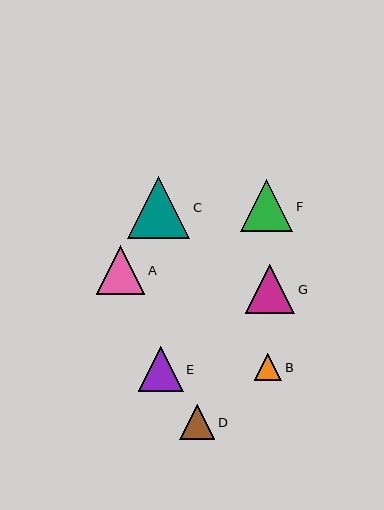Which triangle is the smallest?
Triangle B is the smallest with a size of approximately 27 pixels.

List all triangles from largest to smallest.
From largest to smallest: C, F, G, A, E, D, B.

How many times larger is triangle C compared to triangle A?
Triangle C is approximately 1.3 times the size of triangle A.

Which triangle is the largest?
Triangle C is the largest with a size of approximately 62 pixels.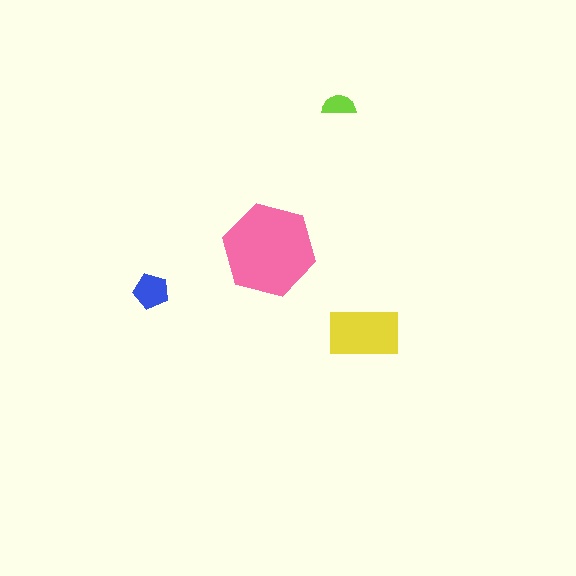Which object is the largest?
The pink hexagon.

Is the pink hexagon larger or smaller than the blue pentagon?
Larger.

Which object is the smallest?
The lime semicircle.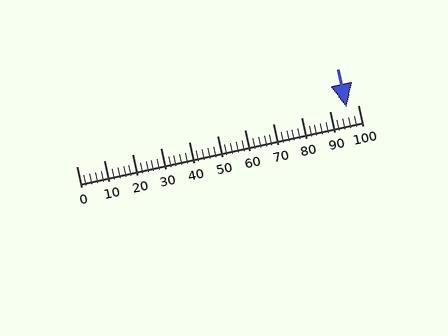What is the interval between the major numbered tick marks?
The major tick marks are spaced 10 units apart.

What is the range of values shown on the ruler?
The ruler shows values from 0 to 100.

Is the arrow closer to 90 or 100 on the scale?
The arrow is closer to 100.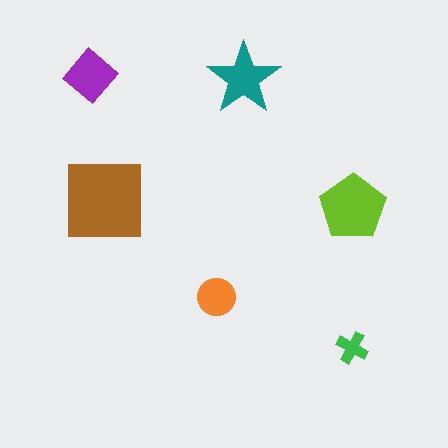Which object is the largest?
The brown square.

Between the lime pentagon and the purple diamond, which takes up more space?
The lime pentagon.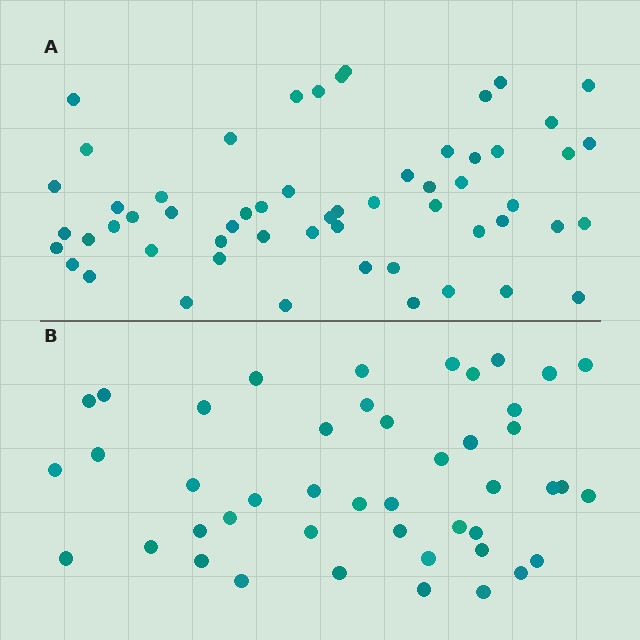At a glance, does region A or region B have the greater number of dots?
Region A (the top region) has more dots.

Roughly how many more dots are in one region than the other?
Region A has roughly 12 or so more dots than region B.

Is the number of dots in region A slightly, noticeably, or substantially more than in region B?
Region A has noticeably more, but not dramatically so. The ratio is roughly 1.3 to 1.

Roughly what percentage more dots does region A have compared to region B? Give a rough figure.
About 25% more.